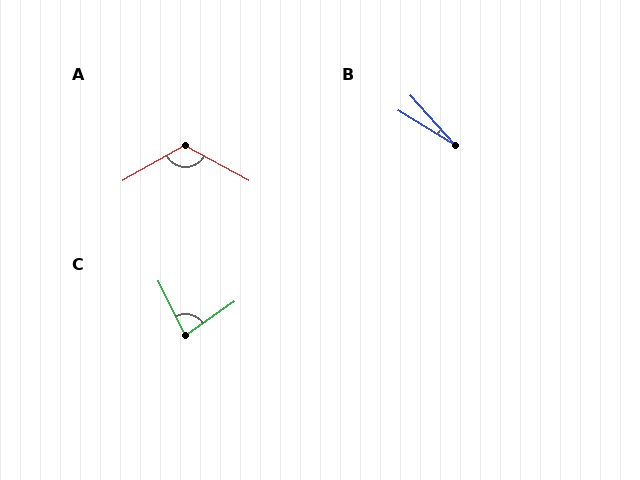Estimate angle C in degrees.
Approximately 82 degrees.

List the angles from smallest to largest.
B (16°), C (82°), A (123°).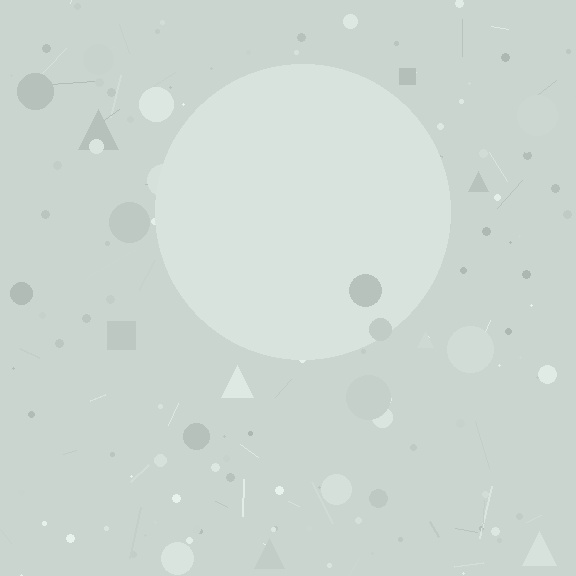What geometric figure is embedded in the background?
A circle is embedded in the background.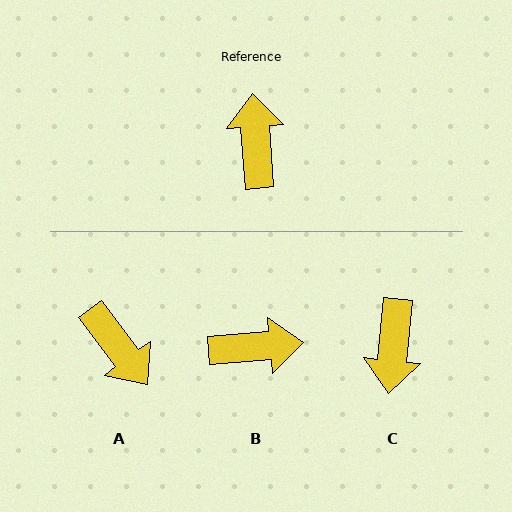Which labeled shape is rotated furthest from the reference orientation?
C, about 170 degrees away.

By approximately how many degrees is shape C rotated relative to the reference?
Approximately 170 degrees counter-clockwise.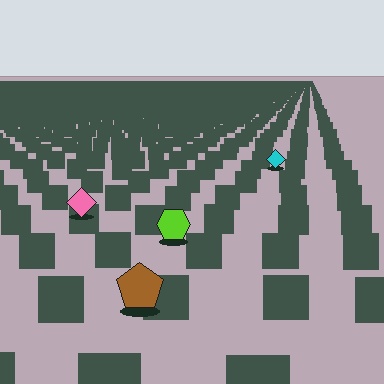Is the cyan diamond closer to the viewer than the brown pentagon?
No. The brown pentagon is closer — you can tell from the texture gradient: the ground texture is coarser near it.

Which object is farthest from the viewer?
The cyan diamond is farthest from the viewer. It appears smaller and the ground texture around it is denser.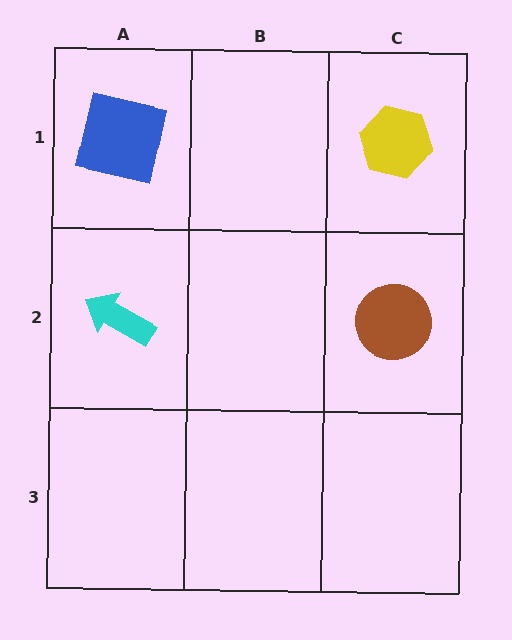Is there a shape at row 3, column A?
No, that cell is empty.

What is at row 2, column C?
A brown circle.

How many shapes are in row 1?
2 shapes.